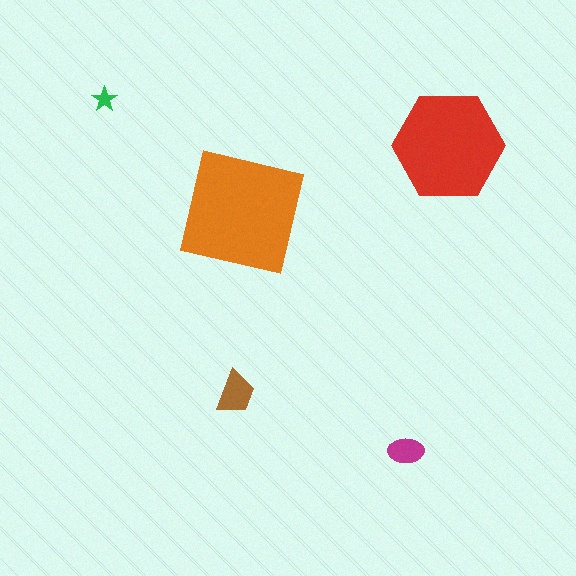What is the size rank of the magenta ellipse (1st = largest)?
4th.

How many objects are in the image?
There are 5 objects in the image.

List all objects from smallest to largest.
The green star, the magenta ellipse, the brown trapezoid, the red hexagon, the orange square.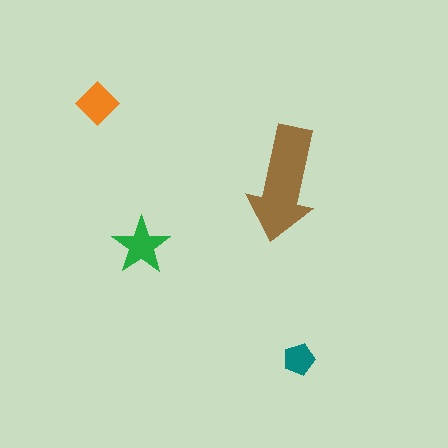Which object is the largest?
The brown arrow.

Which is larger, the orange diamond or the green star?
The green star.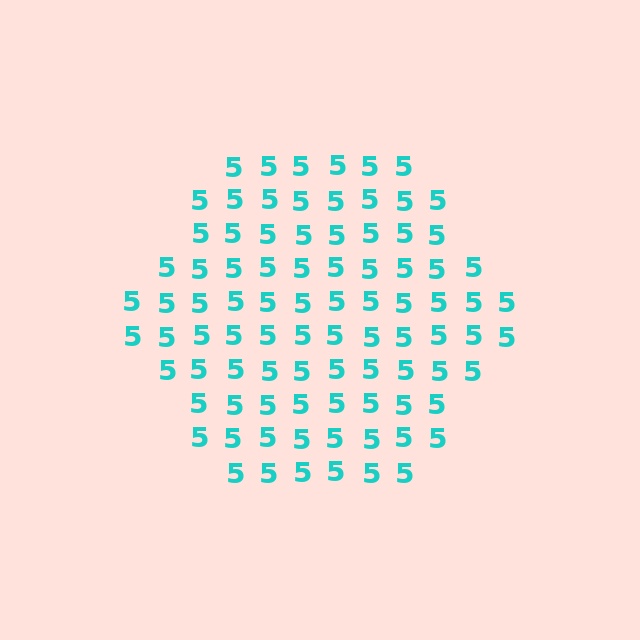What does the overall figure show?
The overall figure shows a hexagon.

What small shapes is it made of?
It is made of small digit 5's.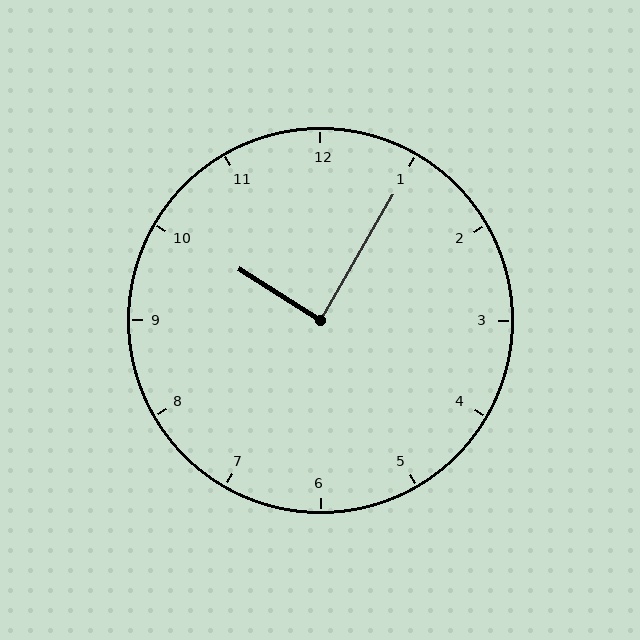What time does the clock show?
10:05.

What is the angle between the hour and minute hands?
Approximately 88 degrees.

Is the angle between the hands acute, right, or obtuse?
It is right.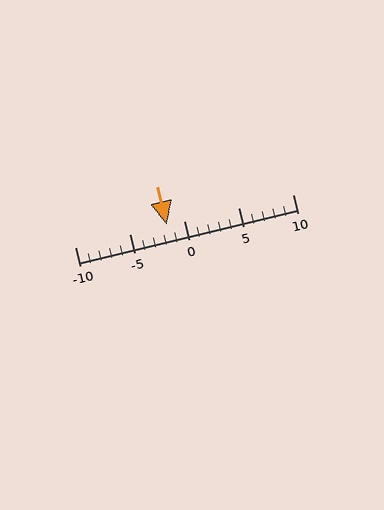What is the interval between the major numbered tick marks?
The major tick marks are spaced 5 units apart.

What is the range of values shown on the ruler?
The ruler shows values from -10 to 10.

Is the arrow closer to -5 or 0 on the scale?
The arrow is closer to 0.